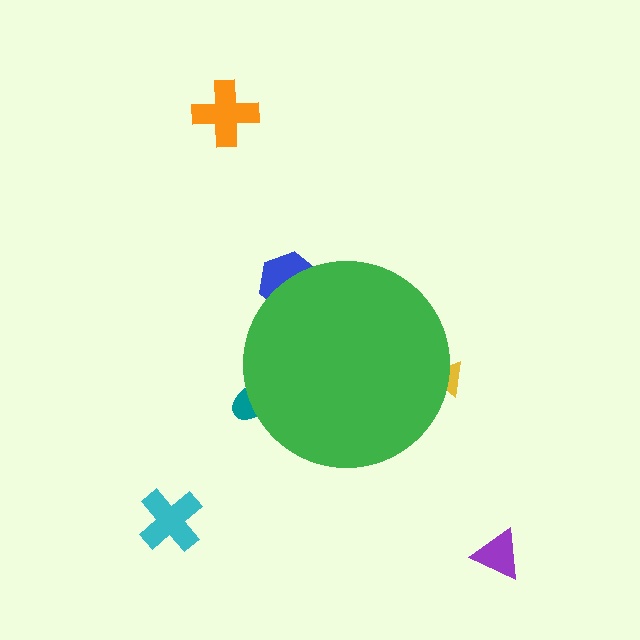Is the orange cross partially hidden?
No, the orange cross is fully visible.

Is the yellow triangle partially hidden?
Yes, the yellow triangle is partially hidden behind the green circle.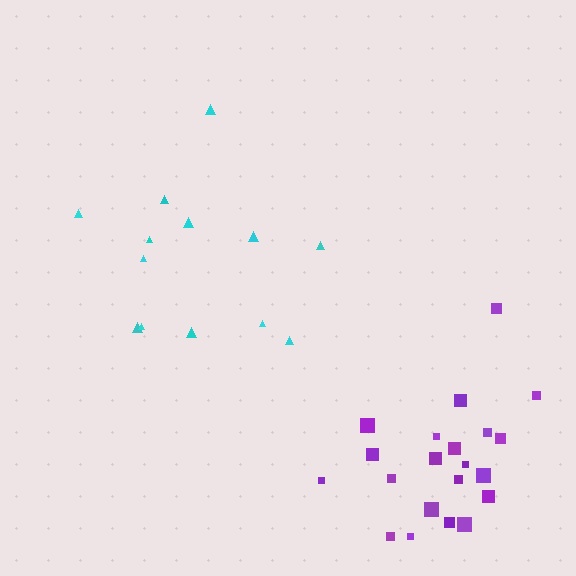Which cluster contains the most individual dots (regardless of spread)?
Purple (21).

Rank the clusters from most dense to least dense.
purple, cyan.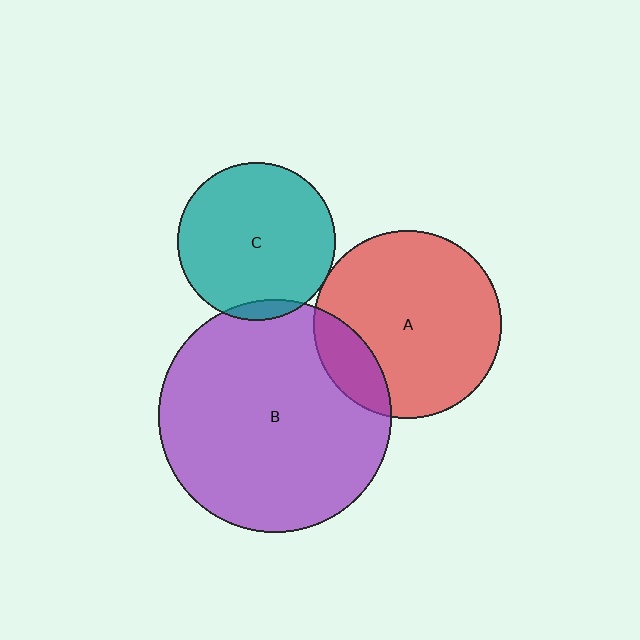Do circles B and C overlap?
Yes.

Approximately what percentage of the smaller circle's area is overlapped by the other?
Approximately 5%.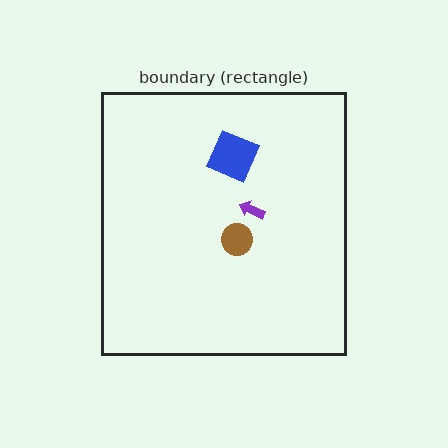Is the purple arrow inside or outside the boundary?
Inside.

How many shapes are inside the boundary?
3 inside, 0 outside.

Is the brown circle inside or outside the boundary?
Inside.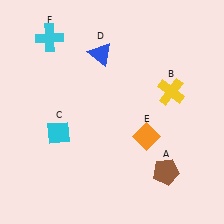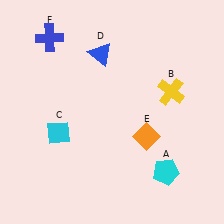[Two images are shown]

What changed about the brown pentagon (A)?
In Image 1, A is brown. In Image 2, it changed to cyan.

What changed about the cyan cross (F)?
In Image 1, F is cyan. In Image 2, it changed to blue.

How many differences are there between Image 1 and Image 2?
There are 2 differences between the two images.